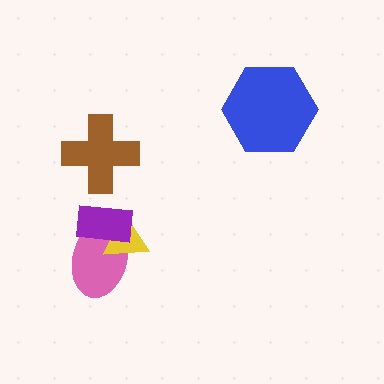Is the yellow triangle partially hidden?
Yes, it is partially covered by another shape.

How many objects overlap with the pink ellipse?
2 objects overlap with the pink ellipse.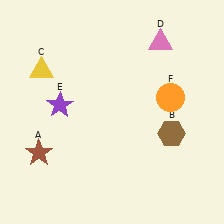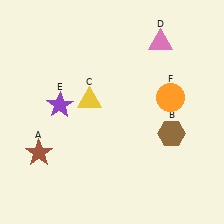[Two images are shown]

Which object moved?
The yellow triangle (C) moved right.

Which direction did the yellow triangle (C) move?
The yellow triangle (C) moved right.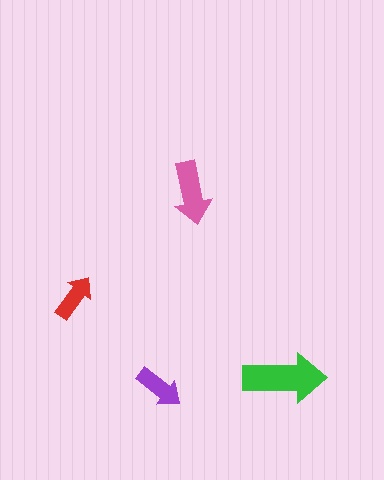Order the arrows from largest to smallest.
the green one, the pink one, the purple one, the red one.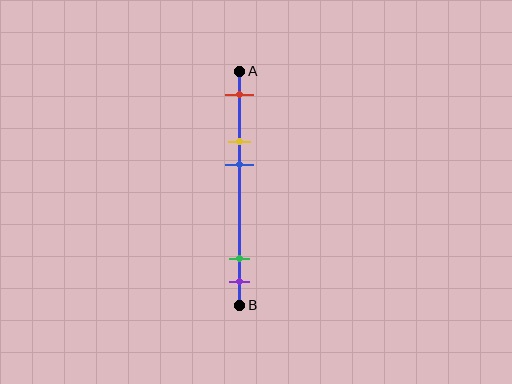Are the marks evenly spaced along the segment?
No, the marks are not evenly spaced.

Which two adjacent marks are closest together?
The green and purple marks are the closest adjacent pair.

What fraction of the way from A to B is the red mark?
The red mark is approximately 10% (0.1) of the way from A to B.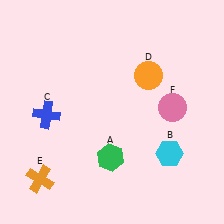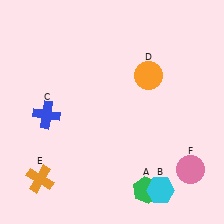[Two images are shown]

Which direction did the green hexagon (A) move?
The green hexagon (A) moved right.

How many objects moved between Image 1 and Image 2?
3 objects moved between the two images.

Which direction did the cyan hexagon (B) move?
The cyan hexagon (B) moved down.